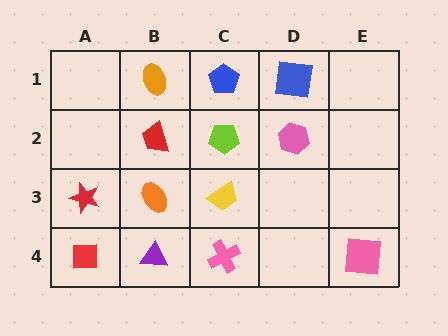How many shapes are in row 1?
3 shapes.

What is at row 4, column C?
A pink cross.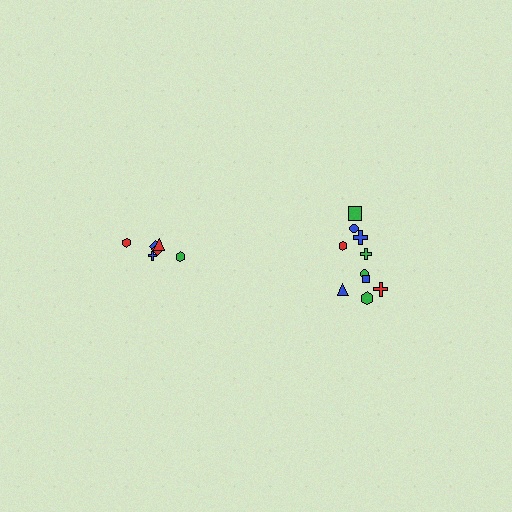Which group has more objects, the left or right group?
The right group.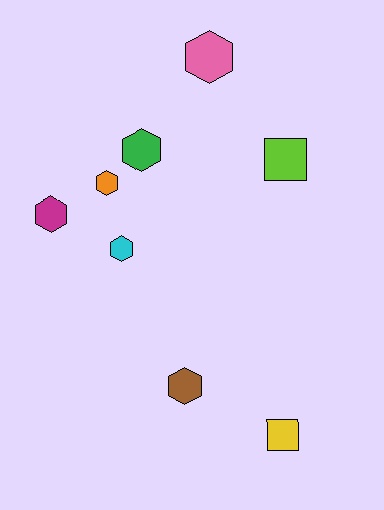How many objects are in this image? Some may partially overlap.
There are 8 objects.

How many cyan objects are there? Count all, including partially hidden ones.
There is 1 cyan object.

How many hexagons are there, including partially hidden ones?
There are 6 hexagons.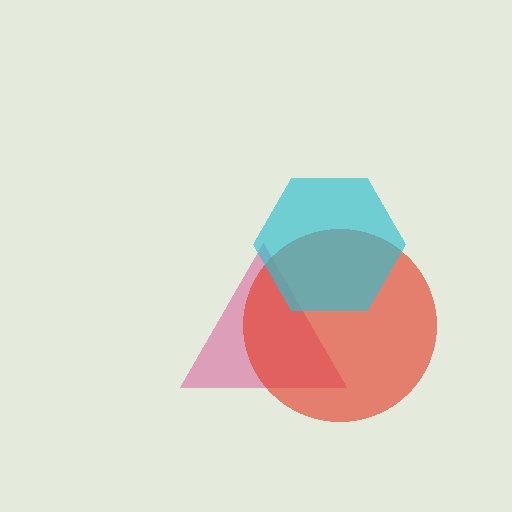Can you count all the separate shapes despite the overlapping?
Yes, there are 3 separate shapes.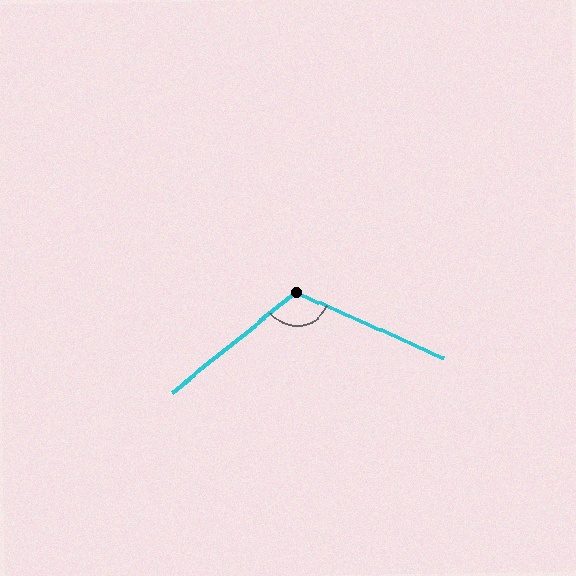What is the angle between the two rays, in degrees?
Approximately 117 degrees.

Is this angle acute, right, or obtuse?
It is obtuse.